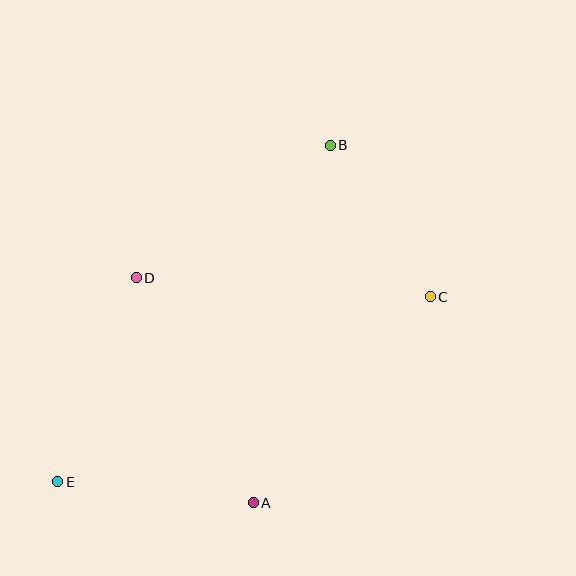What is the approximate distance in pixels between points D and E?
The distance between D and E is approximately 219 pixels.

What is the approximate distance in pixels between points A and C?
The distance between A and C is approximately 272 pixels.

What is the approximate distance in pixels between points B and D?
The distance between B and D is approximately 235 pixels.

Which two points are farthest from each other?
Points B and E are farthest from each other.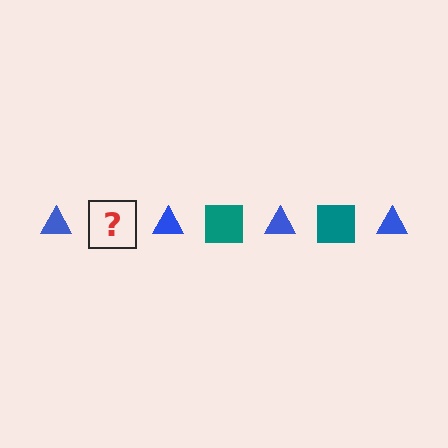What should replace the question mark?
The question mark should be replaced with a teal square.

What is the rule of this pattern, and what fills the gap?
The rule is that the pattern alternates between blue triangle and teal square. The gap should be filled with a teal square.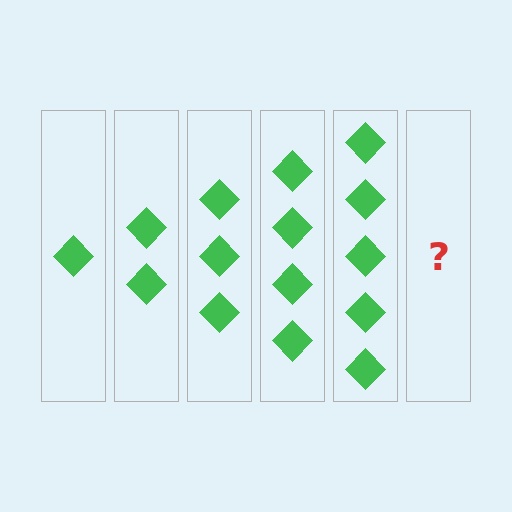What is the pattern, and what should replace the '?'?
The pattern is that each step adds one more diamond. The '?' should be 6 diamonds.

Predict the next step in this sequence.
The next step is 6 diamonds.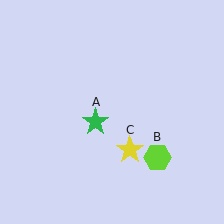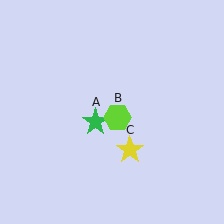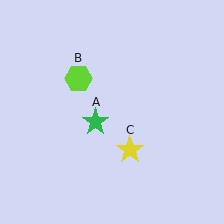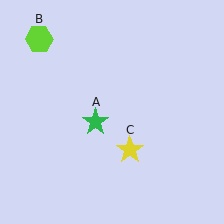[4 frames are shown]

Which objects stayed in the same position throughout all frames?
Green star (object A) and yellow star (object C) remained stationary.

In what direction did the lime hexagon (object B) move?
The lime hexagon (object B) moved up and to the left.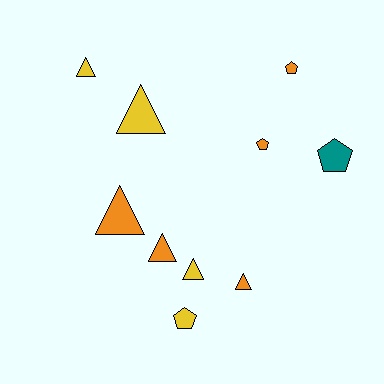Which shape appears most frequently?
Triangle, with 6 objects.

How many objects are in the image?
There are 10 objects.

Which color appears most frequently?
Orange, with 5 objects.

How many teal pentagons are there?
There is 1 teal pentagon.